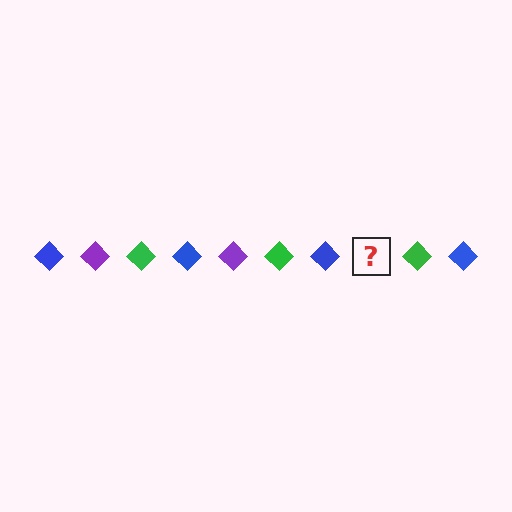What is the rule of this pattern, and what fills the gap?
The rule is that the pattern cycles through blue, purple, green diamonds. The gap should be filled with a purple diamond.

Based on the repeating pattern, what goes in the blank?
The blank should be a purple diamond.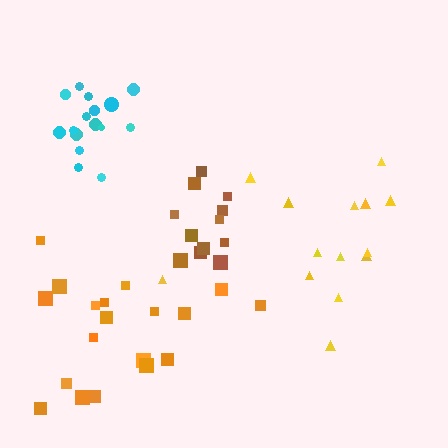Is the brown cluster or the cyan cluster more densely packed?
Cyan.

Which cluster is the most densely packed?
Cyan.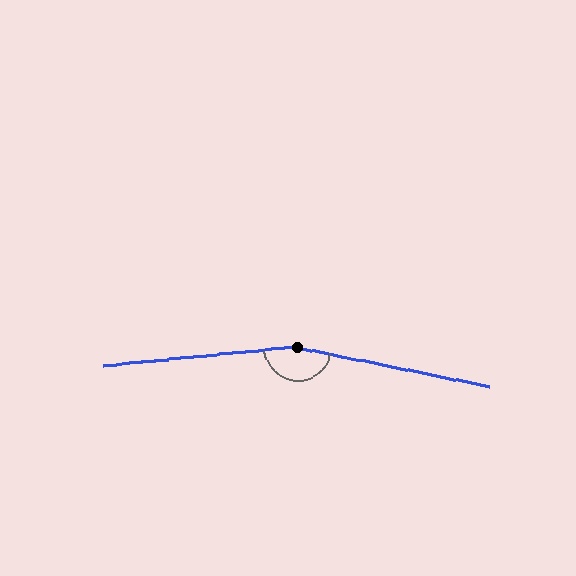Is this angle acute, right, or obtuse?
It is obtuse.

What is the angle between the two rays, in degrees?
Approximately 163 degrees.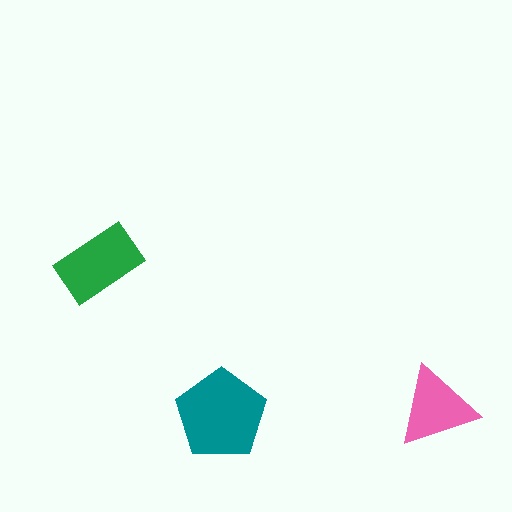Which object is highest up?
The green rectangle is topmost.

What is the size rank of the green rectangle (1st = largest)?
2nd.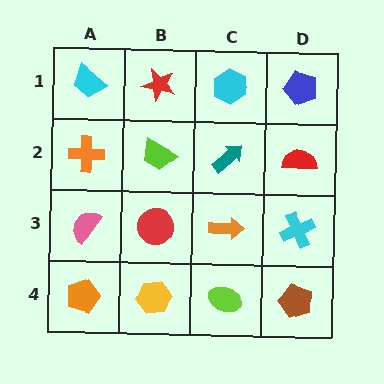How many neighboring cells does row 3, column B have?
4.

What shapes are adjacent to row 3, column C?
A teal arrow (row 2, column C), a lime ellipse (row 4, column C), a red circle (row 3, column B), a cyan cross (row 3, column D).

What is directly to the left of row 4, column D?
A lime ellipse.